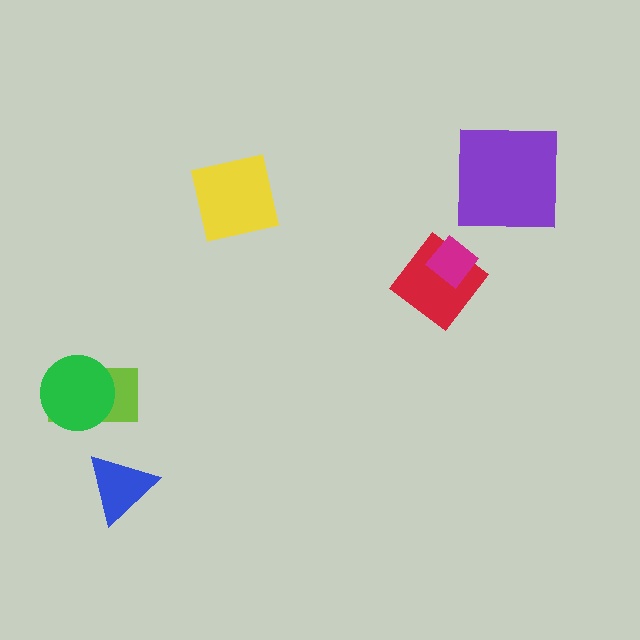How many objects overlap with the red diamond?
1 object overlaps with the red diamond.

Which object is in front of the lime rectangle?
The green circle is in front of the lime rectangle.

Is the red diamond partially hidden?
Yes, it is partially covered by another shape.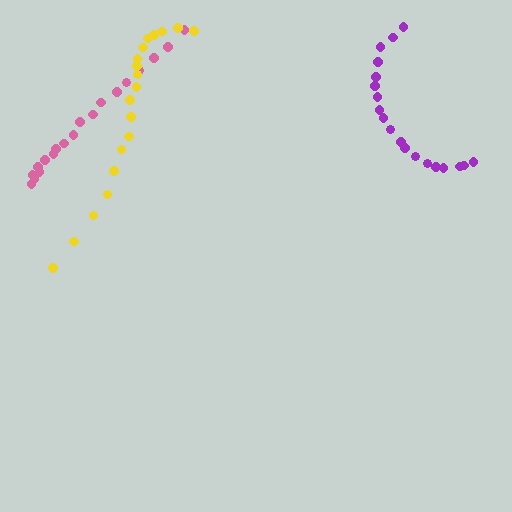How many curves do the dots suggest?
There are 3 distinct paths.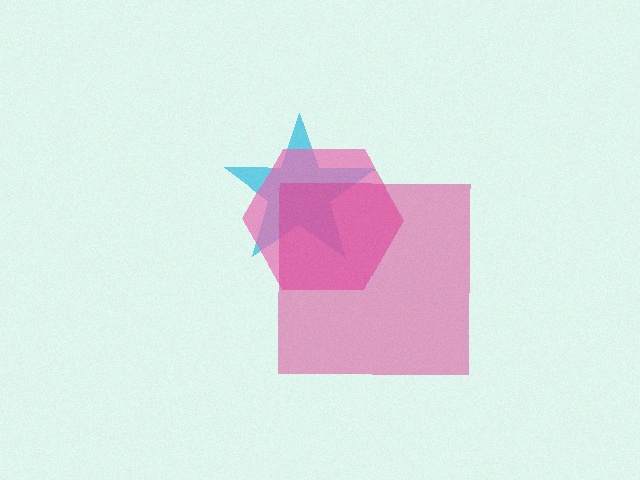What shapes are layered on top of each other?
The layered shapes are: a cyan star, a pink hexagon, a magenta square.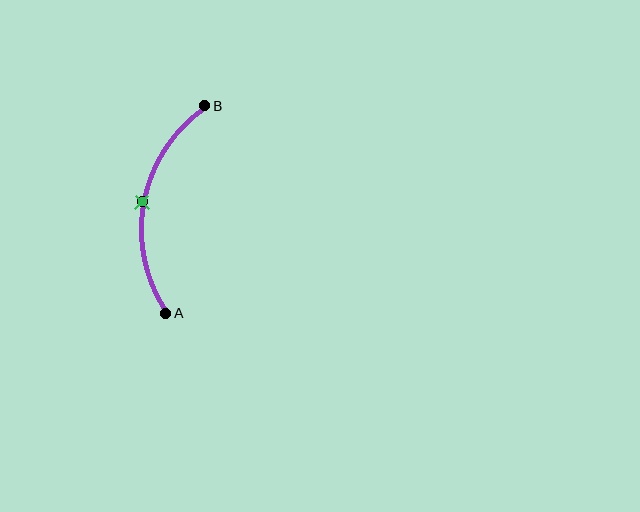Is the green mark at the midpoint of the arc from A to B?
Yes. The green mark lies on the arc at equal arc-length from both A and B — it is the arc midpoint.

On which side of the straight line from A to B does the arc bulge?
The arc bulges to the left of the straight line connecting A and B.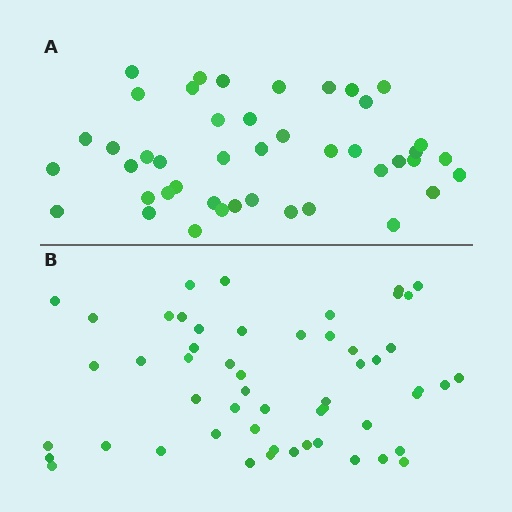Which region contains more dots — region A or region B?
Region B (the bottom region) has more dots.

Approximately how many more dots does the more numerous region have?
Region B has roughly 10 or so more dots than region A.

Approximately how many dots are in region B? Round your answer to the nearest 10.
About 50 dots. (The exact count is 54, which rounds to 50.)